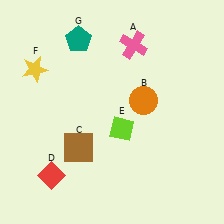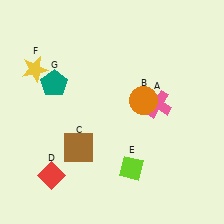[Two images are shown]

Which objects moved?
The objects that moved are: the pink cross (A), the lime diamond (E), the teal pentagon (G).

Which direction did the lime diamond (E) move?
The lime diamond (E) moved down.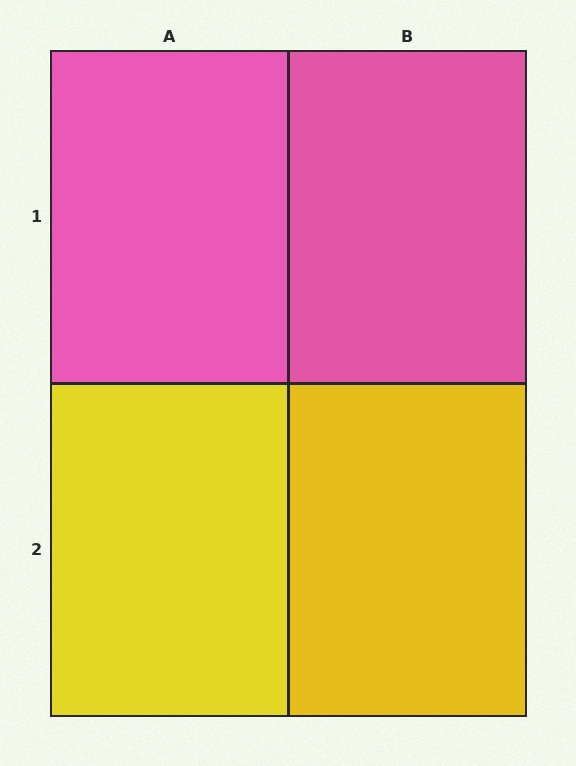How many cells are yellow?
2 cells are yellow.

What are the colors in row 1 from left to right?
Pink, pink.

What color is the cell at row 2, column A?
Yellow.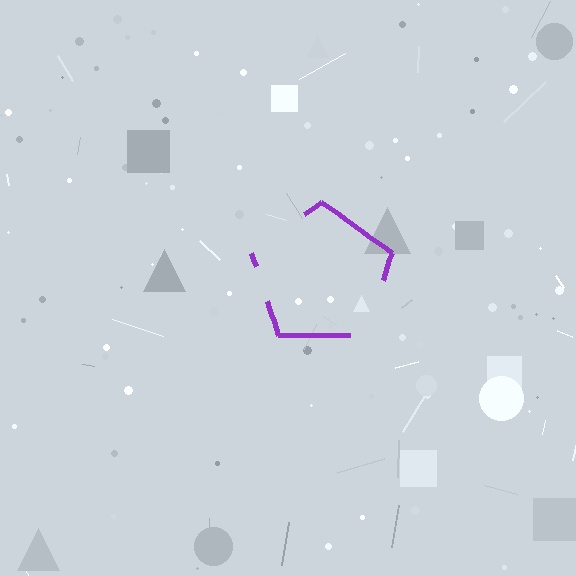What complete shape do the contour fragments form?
The contour fragments form a pentagon.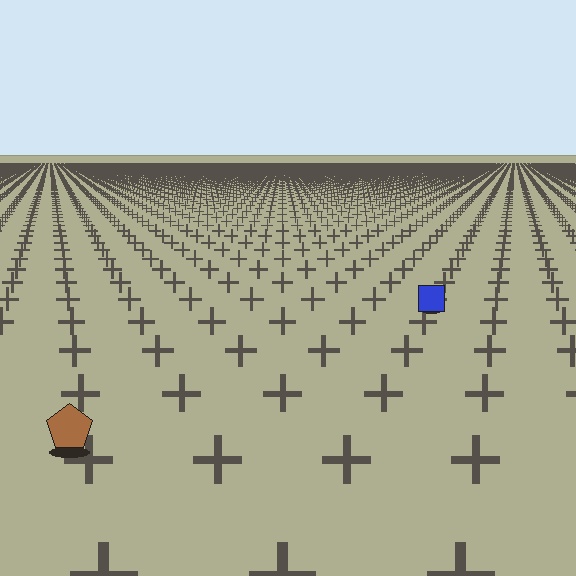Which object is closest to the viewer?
The brown pentagon is closest. The texture marks near it are larger and more spread out.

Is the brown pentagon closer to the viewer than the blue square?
Yes. The brown pentagon is closer — you can tell from the texture gradient: the ground texture is coarser near it.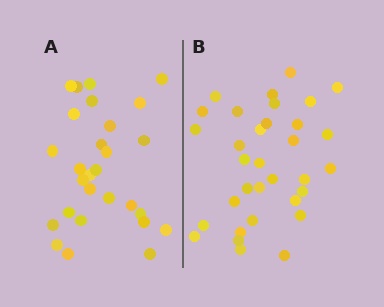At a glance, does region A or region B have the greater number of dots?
Region B (the right region) has more dots.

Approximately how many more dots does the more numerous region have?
Region B has about 5 more dots than region A.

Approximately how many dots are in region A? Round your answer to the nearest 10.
About 30 dots. (The exact count is 28, which rounds to 30.)